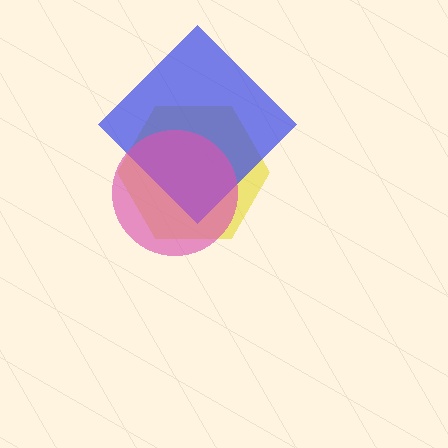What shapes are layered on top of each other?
The layered shapes are: a yellow hexagon, a blue diamond, a pink circle.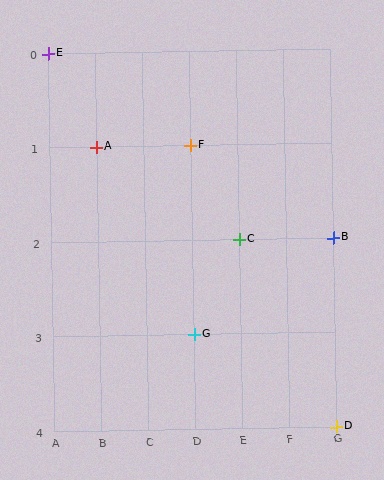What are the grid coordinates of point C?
Point C is at grid coordinates (E, 2).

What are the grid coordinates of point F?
Point F is at grid coordinates (D, 1).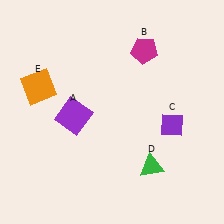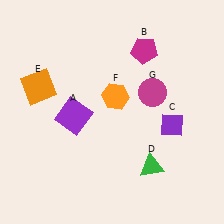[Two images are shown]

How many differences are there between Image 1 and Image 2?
There are 2 differences between the two images.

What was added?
An orange hexagon (F), a magenta circle (G) were added in Image 2.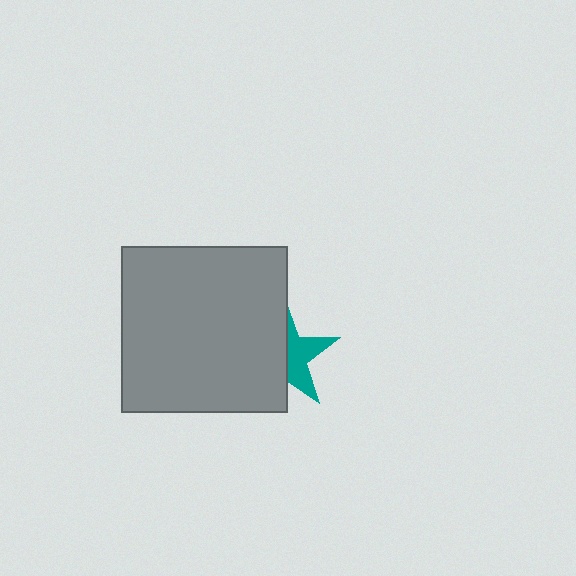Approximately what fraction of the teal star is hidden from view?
Roughly 56% of the teal star is hidden behind the gray square.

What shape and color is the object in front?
The object in front is a gray square.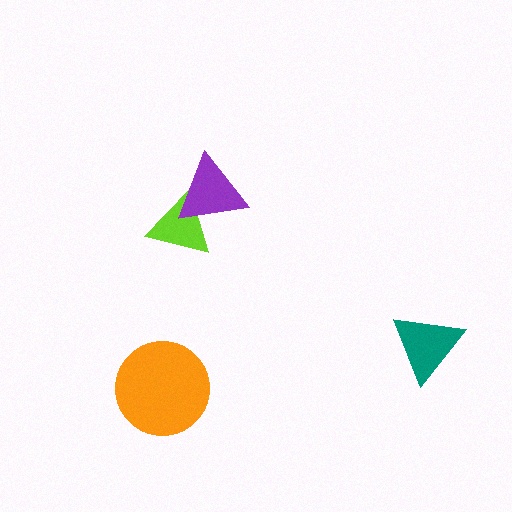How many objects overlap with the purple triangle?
1 object overlaps with the purple triangle.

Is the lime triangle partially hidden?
Yes, it is partially covered by another shape.